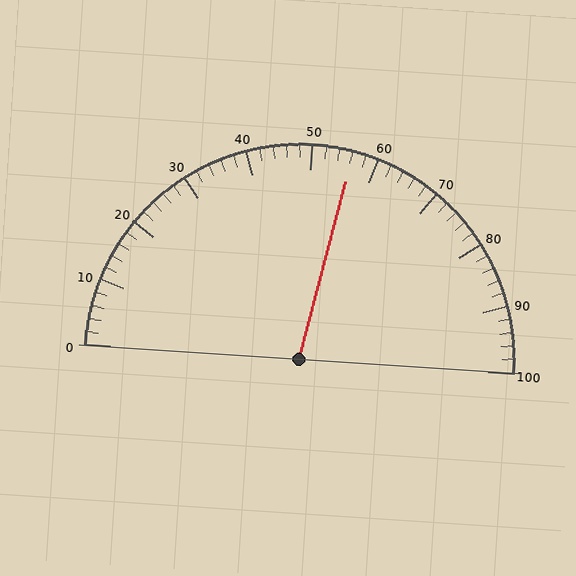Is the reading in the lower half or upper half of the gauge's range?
The reading is in the upper half of the range (0 to 100).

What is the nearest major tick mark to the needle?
The nearest major tick mark is 60.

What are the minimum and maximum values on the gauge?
The gauge ranges from 0 to 100.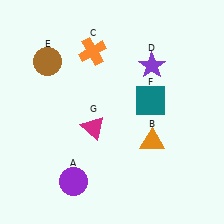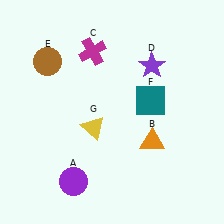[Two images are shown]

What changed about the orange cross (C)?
In Image 1, C is orange. In Image 2, it changed to magenta.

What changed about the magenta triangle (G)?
In Image 1, G is magenta. In Image 2, it changed to yellow.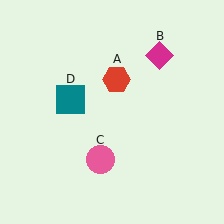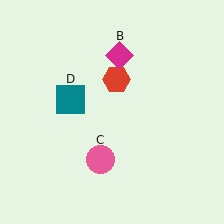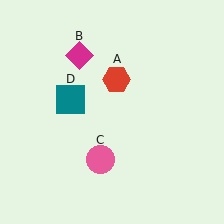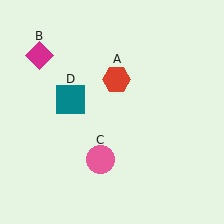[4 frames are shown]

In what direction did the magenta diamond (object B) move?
The magenta diamond (object B) moved left.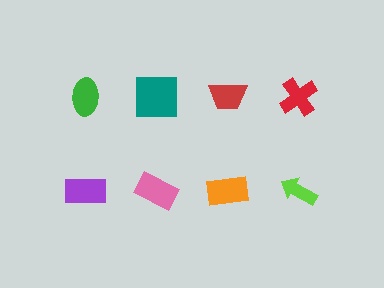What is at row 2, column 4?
A lime arrow.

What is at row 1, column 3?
A red trapezoid.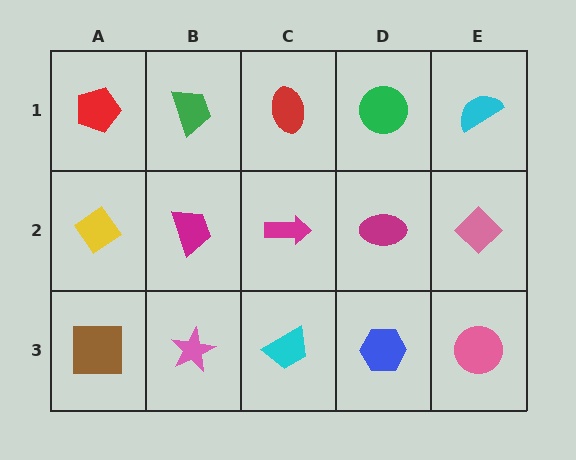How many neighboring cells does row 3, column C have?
3.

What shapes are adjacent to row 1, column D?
A magenta ellipse (row 2, column D), a red ellipse (row 1, column C), a cyan semicircle (row 1, column E).